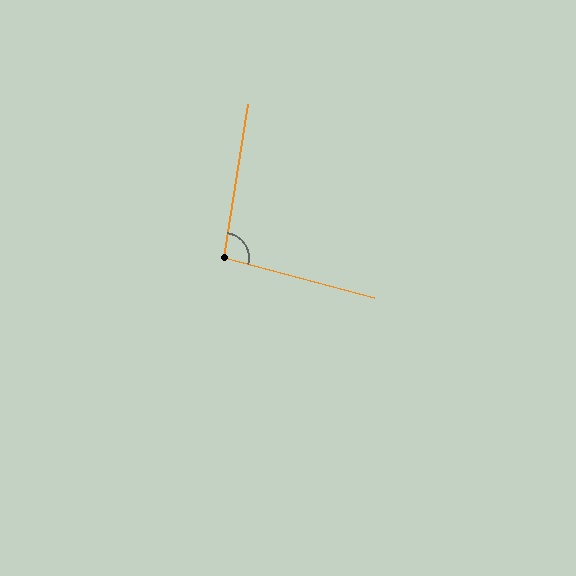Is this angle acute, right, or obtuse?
It is obtuse.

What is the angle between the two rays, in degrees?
Approximately 96 degrees.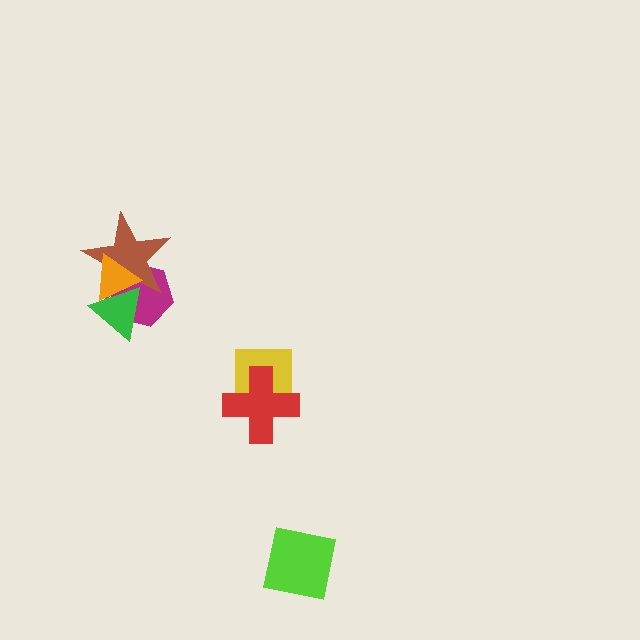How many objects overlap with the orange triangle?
3 objects overlap with the orange triangle.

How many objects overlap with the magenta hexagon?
3 objects overlap with the magenta hexagon.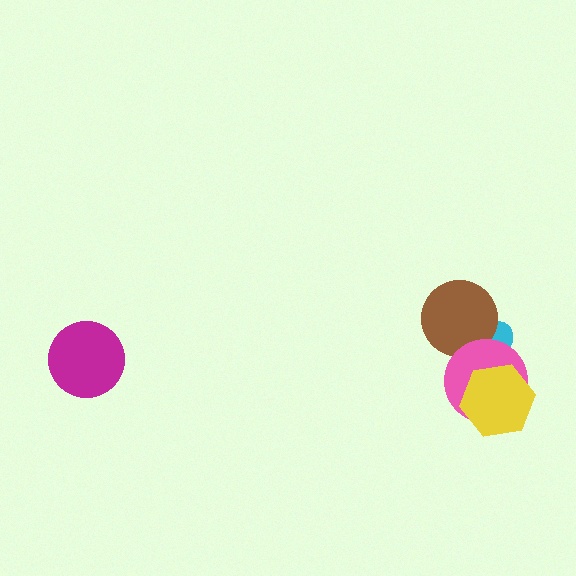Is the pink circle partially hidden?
Yes, it is partially covered by another shape.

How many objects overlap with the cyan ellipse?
3 objects overlap with the cyan ellipse.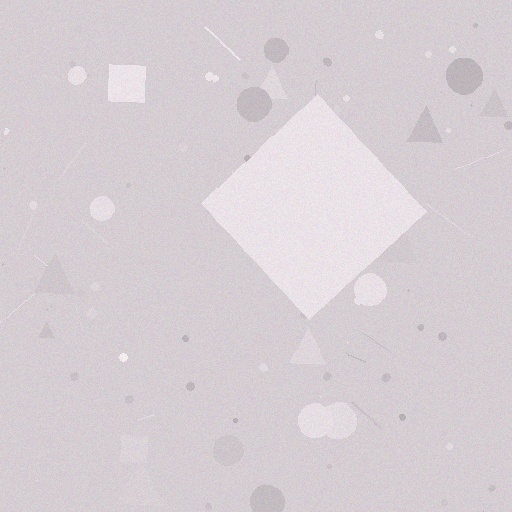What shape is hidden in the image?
A diamond is hidden in the image.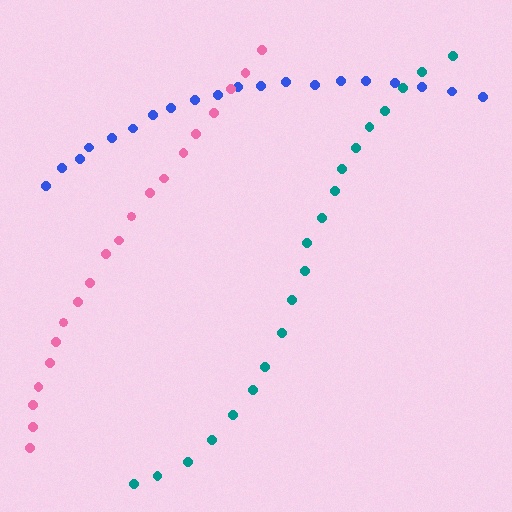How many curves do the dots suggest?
There are 3 distinct paths.